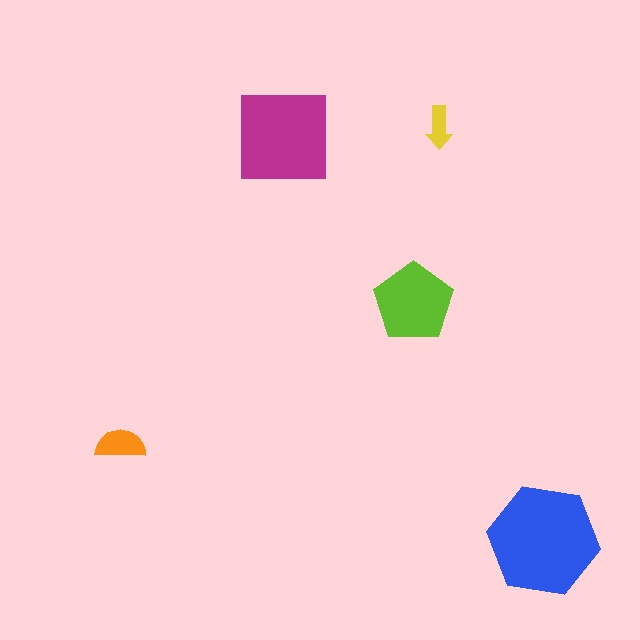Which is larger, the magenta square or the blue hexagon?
The blue hexagon.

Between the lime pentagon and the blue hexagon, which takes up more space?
The blue hexagon.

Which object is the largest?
The blue hexagon.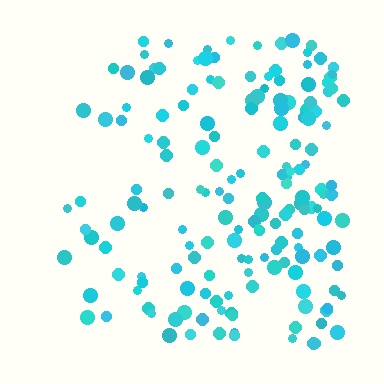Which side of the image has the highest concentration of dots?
The right.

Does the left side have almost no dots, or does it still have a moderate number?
Still a moderate number, just noticeably fewer than the right.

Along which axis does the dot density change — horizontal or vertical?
Horizontal.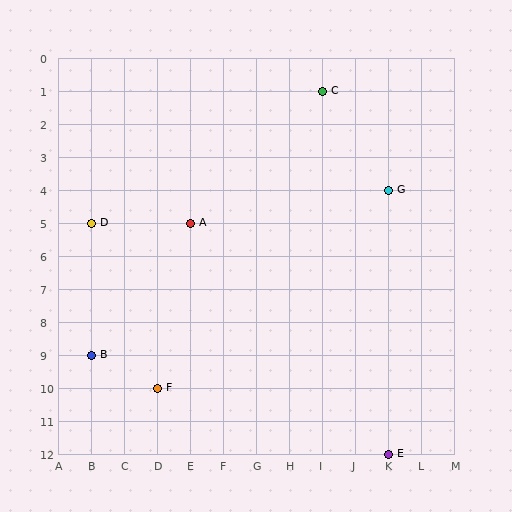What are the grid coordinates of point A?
Point A is at grid coordinates (E, 5).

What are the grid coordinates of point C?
Point C is at grid coordinates (I, 1).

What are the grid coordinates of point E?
Point E is at grid coordinates (K, 12).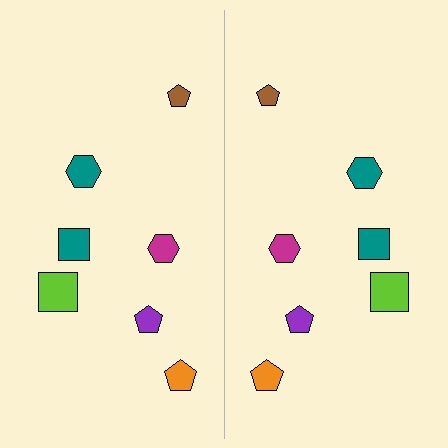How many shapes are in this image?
There are 14 shapes in this image.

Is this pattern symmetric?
Yes, this pattern has bilateral (reflection) symmetry.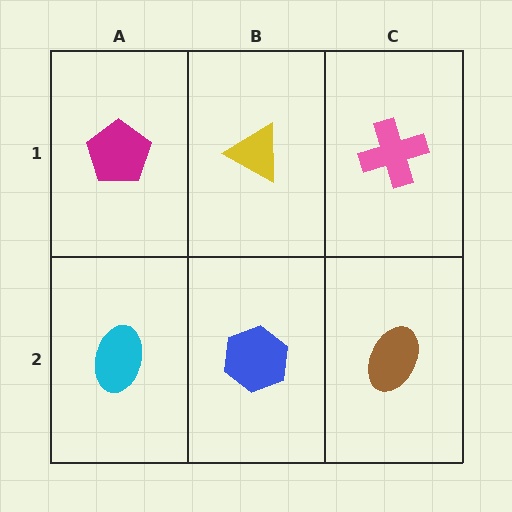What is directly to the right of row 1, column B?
A pink cross.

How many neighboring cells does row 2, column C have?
2.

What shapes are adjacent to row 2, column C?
A pink cross (row 1, column C), a blue hexagon (row 2, column B).